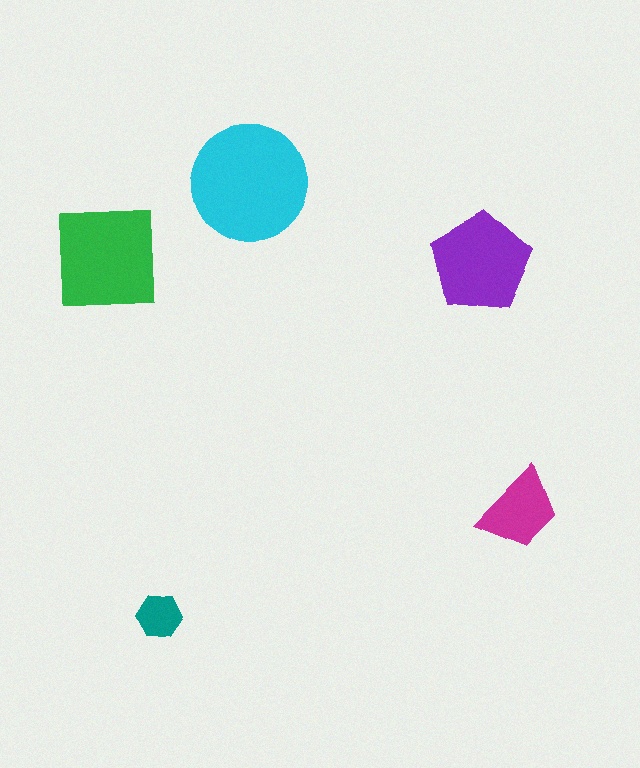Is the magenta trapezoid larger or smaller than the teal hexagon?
Larger.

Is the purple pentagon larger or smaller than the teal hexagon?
Larger.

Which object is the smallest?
The teal hexagon.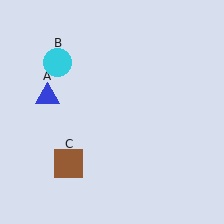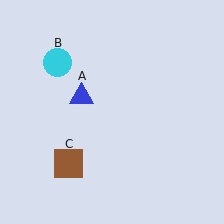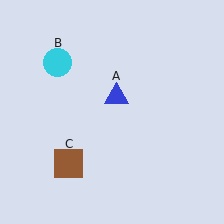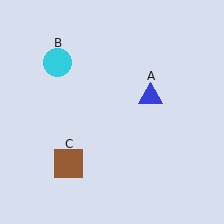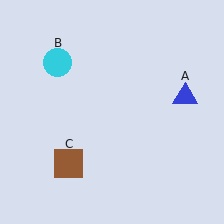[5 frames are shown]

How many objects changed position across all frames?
1 object changed position: blue triangle (object A).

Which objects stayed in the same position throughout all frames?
Cyan circle (object B) and brown square (object C) remained stationary.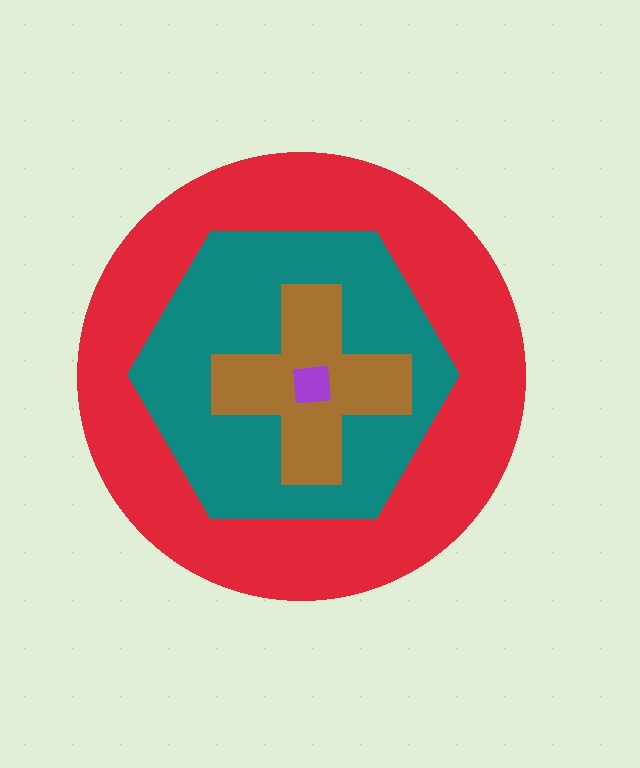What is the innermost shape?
The purple square.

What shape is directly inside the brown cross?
The purple square.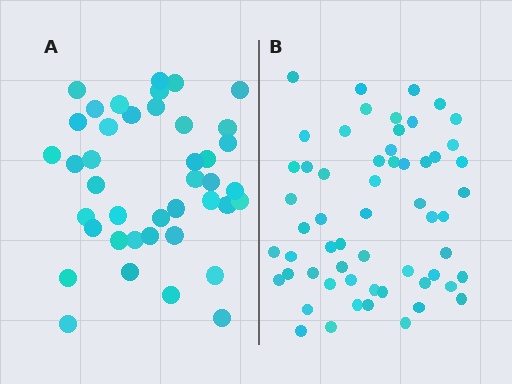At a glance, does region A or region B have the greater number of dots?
Region B (the right region) has more dots.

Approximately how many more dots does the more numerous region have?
Region B has approximately 15 more dots than region A.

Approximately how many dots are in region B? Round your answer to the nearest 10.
About 60 dots. (The exact count is 58, which rounds to 60.)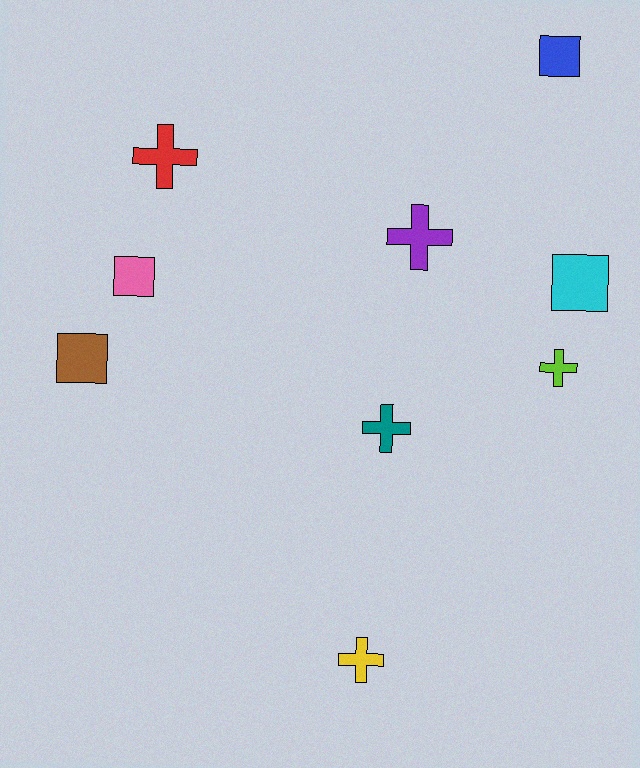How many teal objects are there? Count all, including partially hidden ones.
There is 1 teal object.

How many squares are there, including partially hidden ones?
There are 4 squares.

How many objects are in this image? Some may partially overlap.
There are 9 objects.